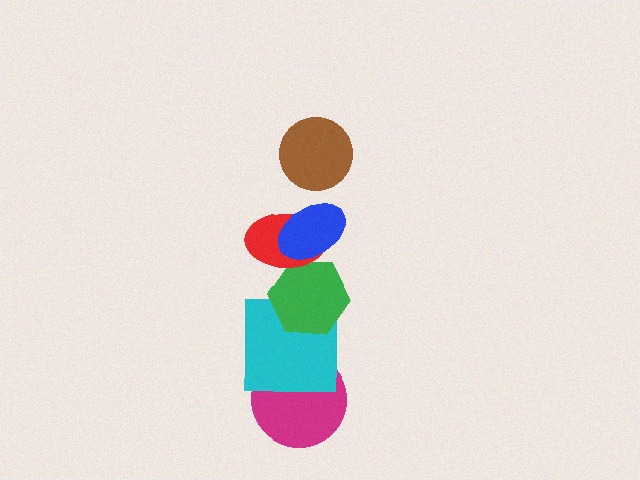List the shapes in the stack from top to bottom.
From top to bottom: the brown circle, the blue ellipse, the red ellipse, the green hexagon, the cyan square, the magenta circle.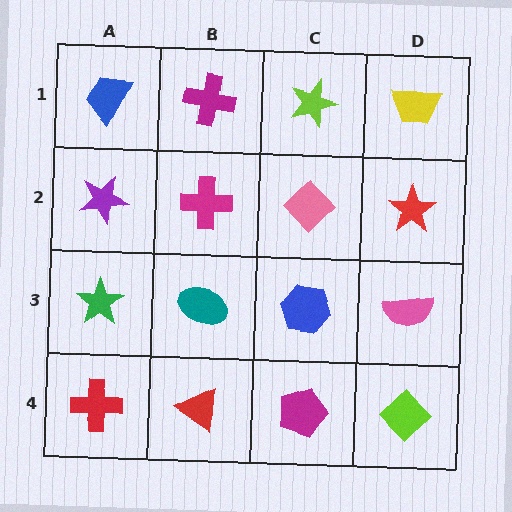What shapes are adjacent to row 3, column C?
A pink diamond (row 2, column C), a magenta pentagon (row 4, column C), a teal ellipse (row 3, column B), a pink semicircle (row 3, column D).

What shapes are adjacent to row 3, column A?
A purple star (row 2, column A), a red cross (row 4, column A), a teal ellipse (row 3, column B).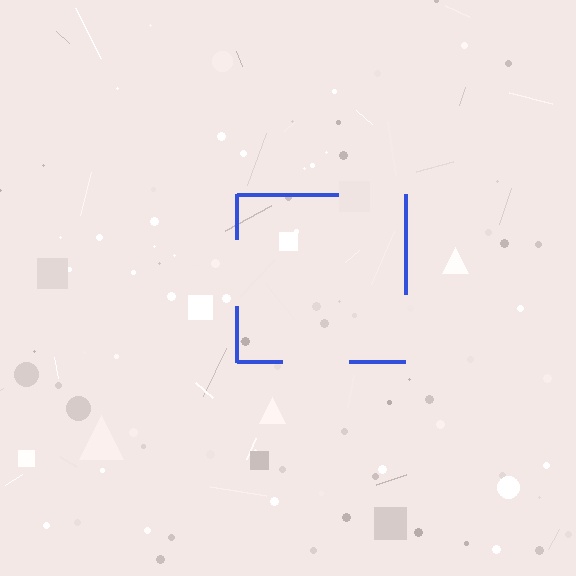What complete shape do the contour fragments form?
The contour fragments form a square.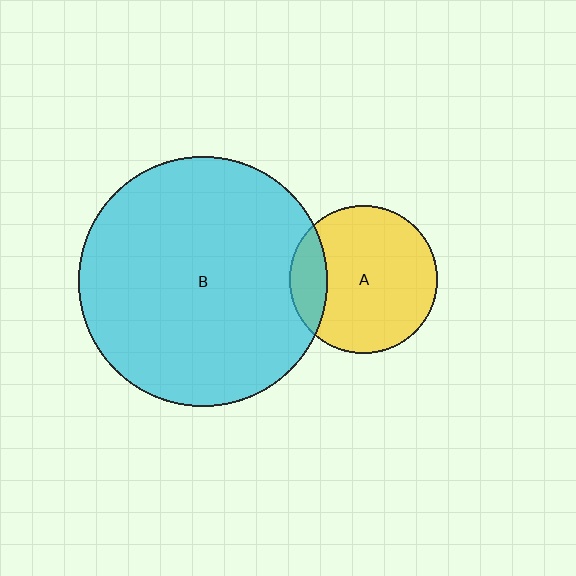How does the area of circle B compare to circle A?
Approximately 2.8 times.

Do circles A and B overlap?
Yes.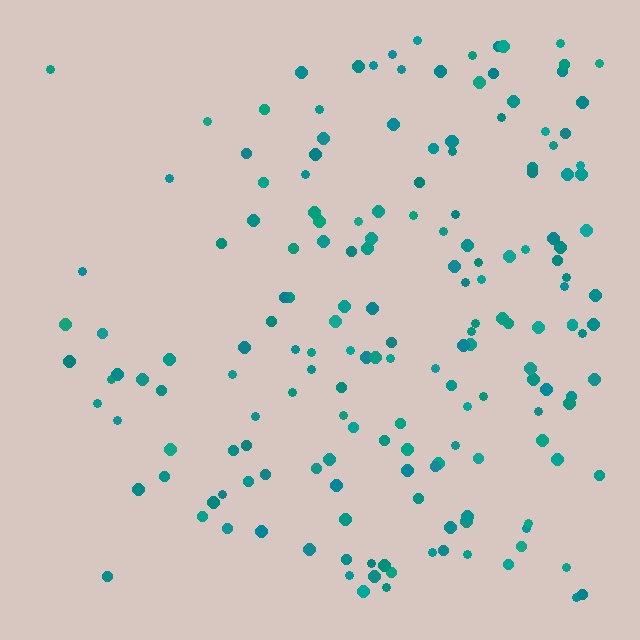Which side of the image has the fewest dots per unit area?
The left.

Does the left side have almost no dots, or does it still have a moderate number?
Still a moderate number, just noticeably fewer than the right.